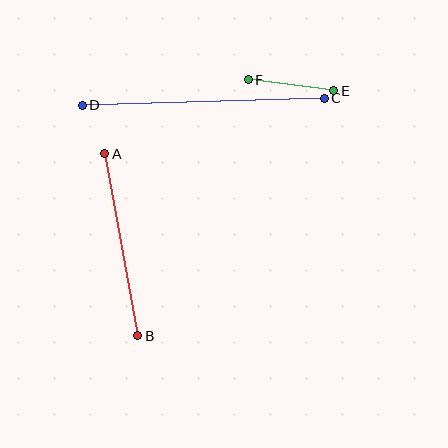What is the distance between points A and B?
The distance is approximately 185 pixels.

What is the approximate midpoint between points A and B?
The midpoint is at approximately (121, 245) pixels.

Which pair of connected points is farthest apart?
Points C and D are farthest apart.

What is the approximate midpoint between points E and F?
The midpoint is at approximately (291, 85) pixels.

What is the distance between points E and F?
The distance is approximately 86 pixels.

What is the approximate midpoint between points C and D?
The midpoint is at approximately (203, 102) pixels.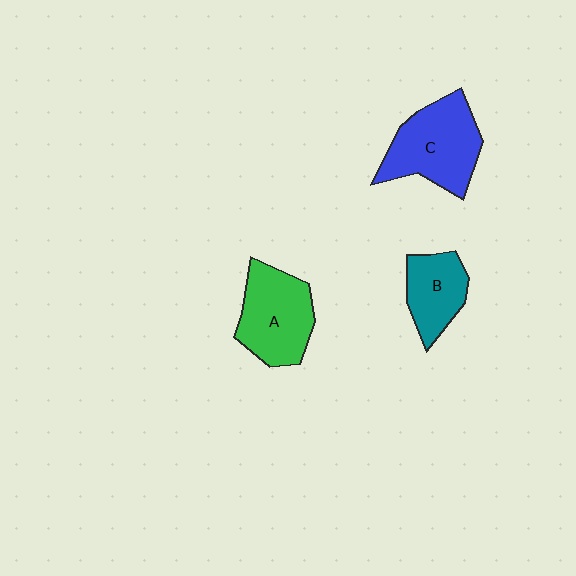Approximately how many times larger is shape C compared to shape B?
Approximately 1.6 times.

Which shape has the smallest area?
Shape B (teal).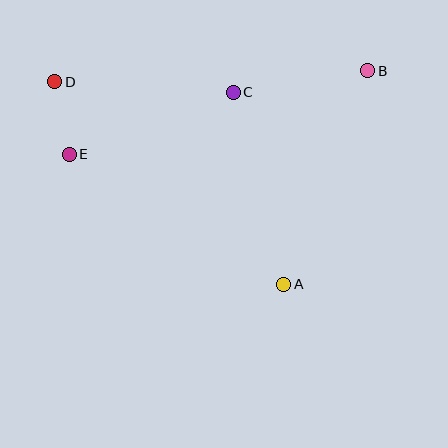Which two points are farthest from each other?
Points B and D are farthest from each other.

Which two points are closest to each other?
Points D and E are closest to each other.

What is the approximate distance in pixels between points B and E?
The distance between B and E is approximately 310 pixels.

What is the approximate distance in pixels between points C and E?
The distance between C and E is approximately 176 pixels.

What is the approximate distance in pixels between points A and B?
The distance between A and B is approximately 229 pixels.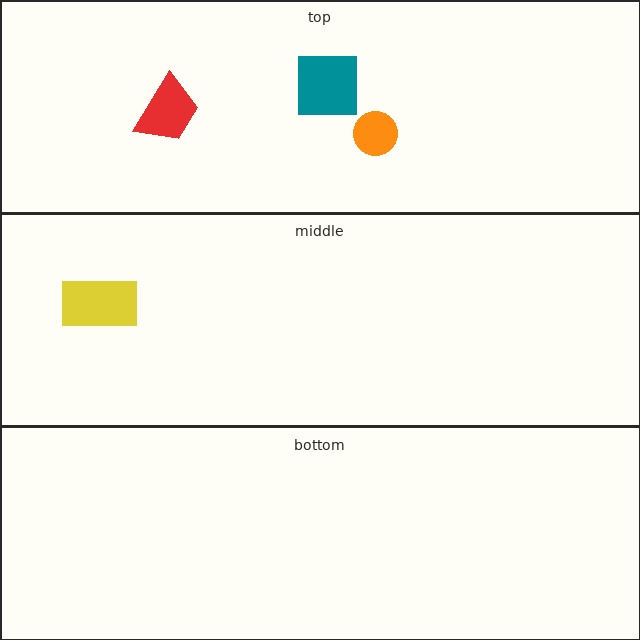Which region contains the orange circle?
The top region.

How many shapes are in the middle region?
1.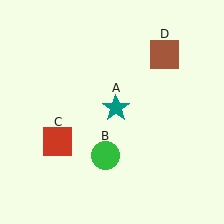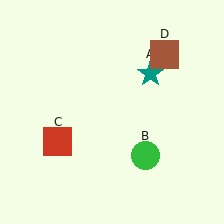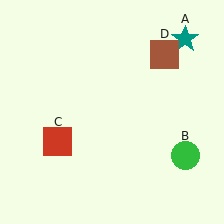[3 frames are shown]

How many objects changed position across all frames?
2 objects changed position: teal star (object A), green circle (object B).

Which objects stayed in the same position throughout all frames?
Red square (object C) and brown square (object D) remained stationary.